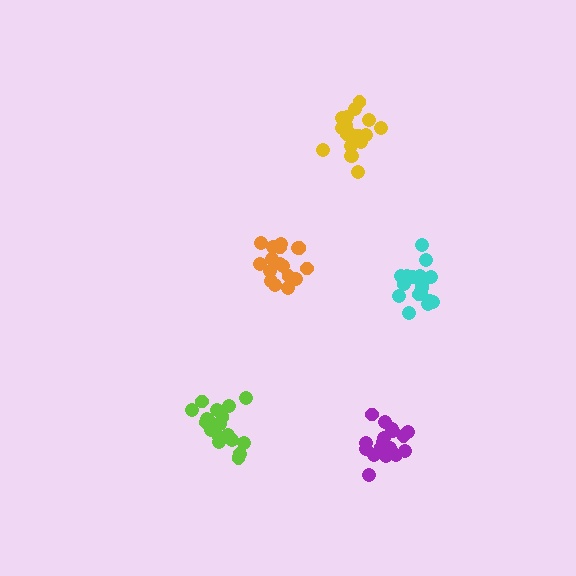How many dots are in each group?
Group 1: 18 dots, Group 2: 20 dots, Group 3: 20 dots, Group 4: 19 dots, Group 5: 17 dots (94 total).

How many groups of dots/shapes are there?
There are 5 groups.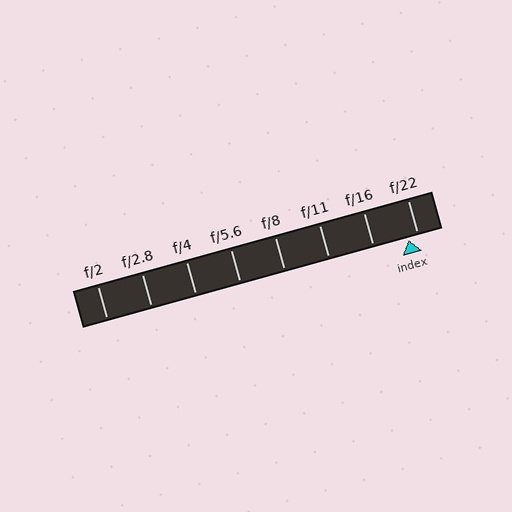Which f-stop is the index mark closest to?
The index mark is closest to f/22.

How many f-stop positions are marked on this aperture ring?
There are 8 f-stop positions marked.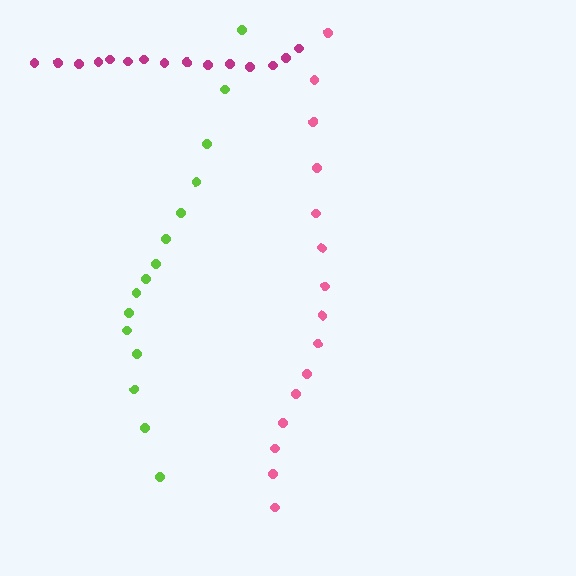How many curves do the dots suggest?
There are 3 distinct paths.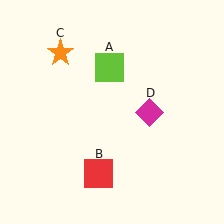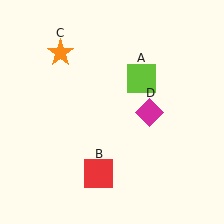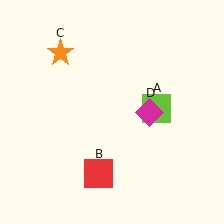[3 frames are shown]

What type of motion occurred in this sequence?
The lime square (object A) rotated clockwise around the center of the scene.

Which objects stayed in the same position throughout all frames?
Red square (object B) and orange star (object C) and magenta diamond (object D) remained stationary.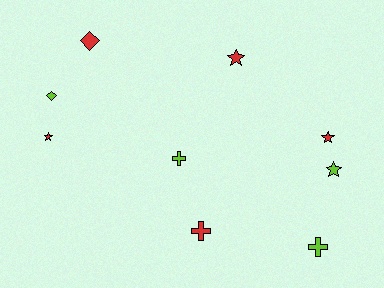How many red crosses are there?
There is 1 red cross.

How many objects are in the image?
There are 9 objects.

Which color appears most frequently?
Red, with 5 objects.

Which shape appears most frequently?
Star, with 4 objects.